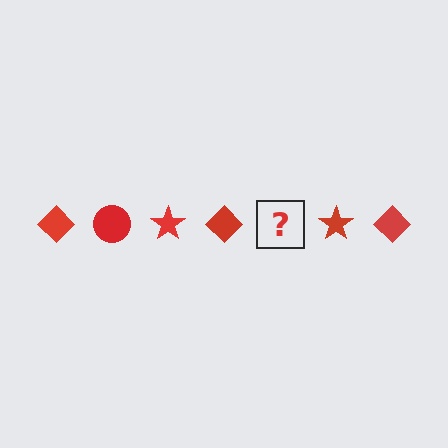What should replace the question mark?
The question mark should be replaced with a red circle.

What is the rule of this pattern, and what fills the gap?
The rule is that the pattern cycles through diamond, circle, star shapes in red. The gap should be filled with a red circle.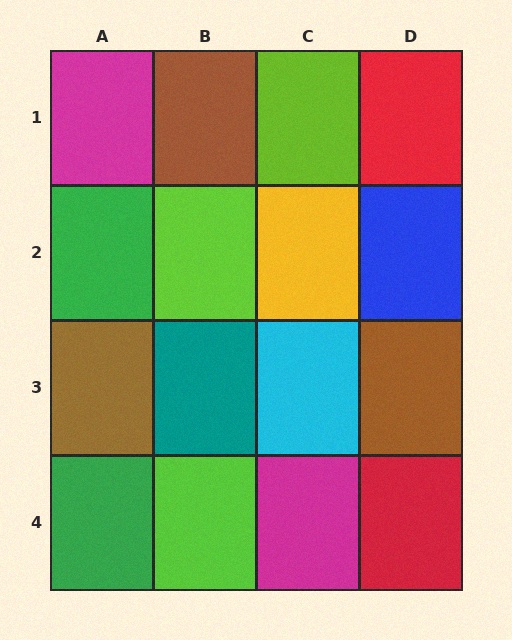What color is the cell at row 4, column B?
Lime.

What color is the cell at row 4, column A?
Green.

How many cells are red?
2 cells are red.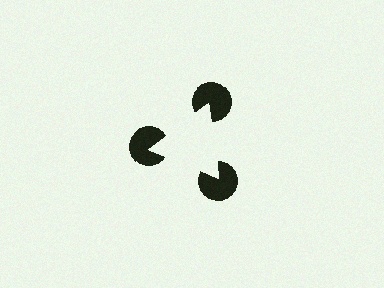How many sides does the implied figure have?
3 sides.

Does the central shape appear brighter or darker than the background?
It typically appears slightly brighter than the background, even though no actual brightness change is drawn.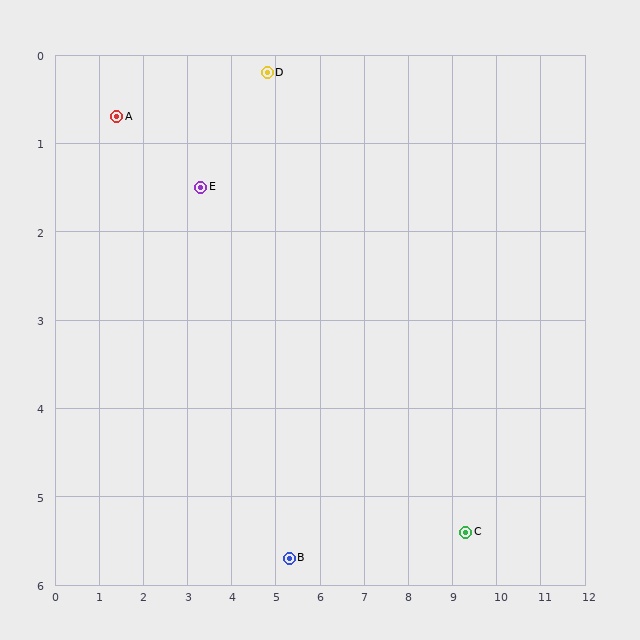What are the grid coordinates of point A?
Point A is at approximately (1.4, 0.7).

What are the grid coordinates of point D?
Point D is at approximately (4.8, 0.2).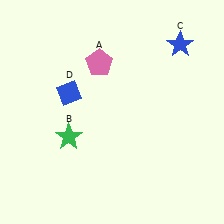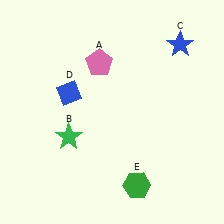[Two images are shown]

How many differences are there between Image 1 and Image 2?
There is 1 difference between the two images.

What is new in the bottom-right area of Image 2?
A green hexagon (E) was added in the bottom-right area of Image 2.